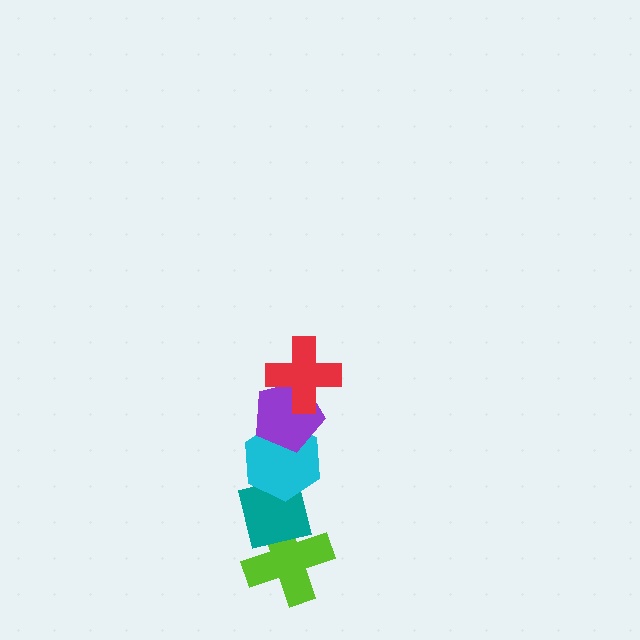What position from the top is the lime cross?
The lime cross is 5th from the top.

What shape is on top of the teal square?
The cyan hexagon is on top of the teal square.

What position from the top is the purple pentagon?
The purple pentagon is 2nd from the top.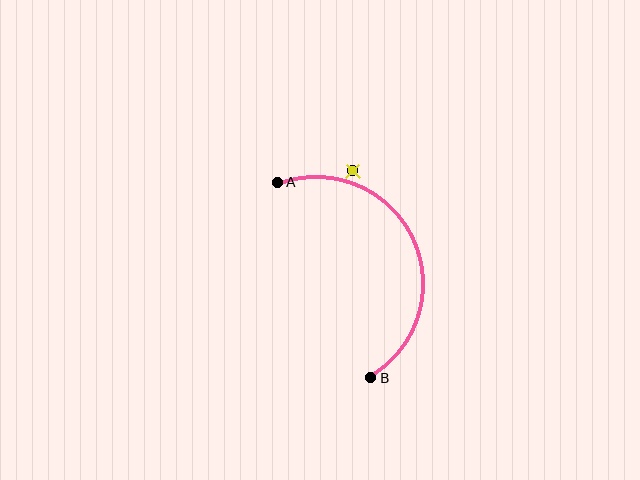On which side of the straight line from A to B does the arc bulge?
The arc bulges to the right of the straight line connecting A and B.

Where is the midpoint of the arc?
The arc midpoint is the point on the curve farthest from the straight line joining A and B. It sits to the right of that line.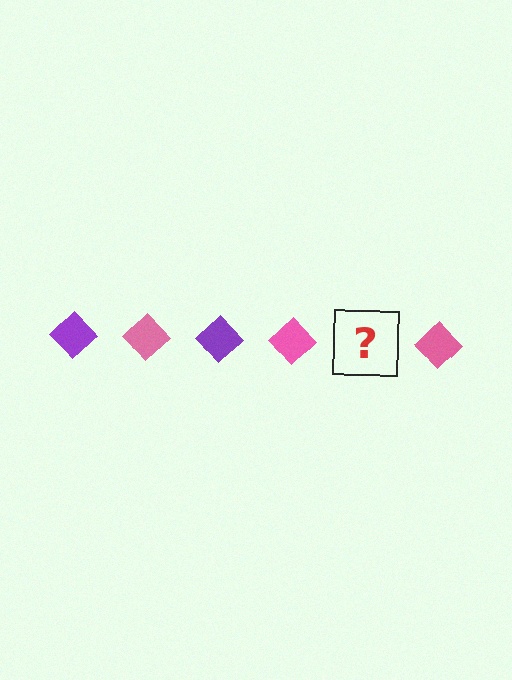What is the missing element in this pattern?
The missing element is a purple diamond.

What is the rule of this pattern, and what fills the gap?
The rule is that the pattern cycles through purple, pink diamonds. The gap should be filled with a purple diamond.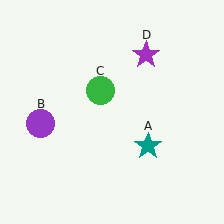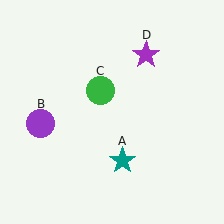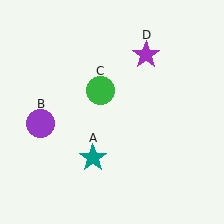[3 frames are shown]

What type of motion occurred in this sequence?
The teal star (object A) rotated clockwise around the center of the scene.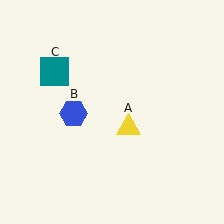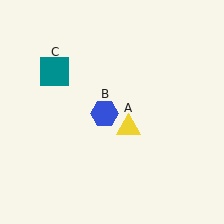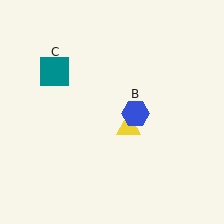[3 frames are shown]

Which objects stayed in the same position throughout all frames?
Yellow triangle (object A) and teal square (object C) remained stationary.